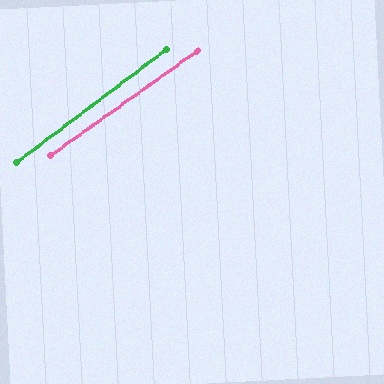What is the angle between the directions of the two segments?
Approximately 2 degrees.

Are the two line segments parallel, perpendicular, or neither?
Parallel — their directions differ by only 1.7°.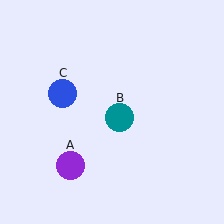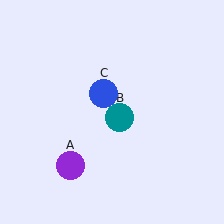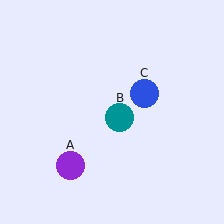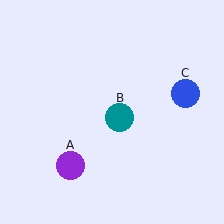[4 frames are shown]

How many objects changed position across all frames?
1 object changed position: blue circle (object C).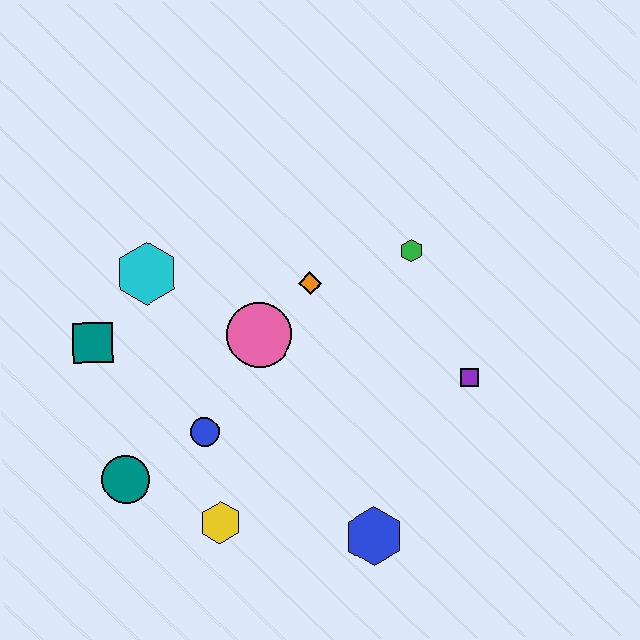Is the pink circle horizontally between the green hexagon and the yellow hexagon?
Yes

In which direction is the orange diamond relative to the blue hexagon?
The orange diamond is above the blue hexagon.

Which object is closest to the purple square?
The green hexagon is closest to the purple square.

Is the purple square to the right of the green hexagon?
Yes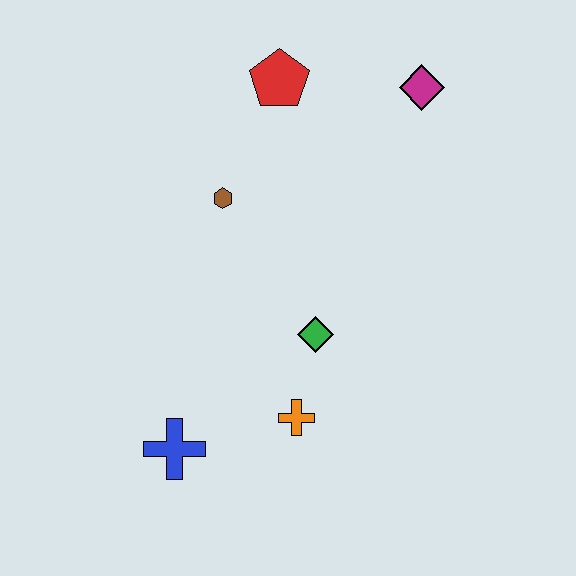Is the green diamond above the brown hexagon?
No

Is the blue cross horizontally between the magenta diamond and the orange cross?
No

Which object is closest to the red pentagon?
The brown hexagon is closest to the red pentagon.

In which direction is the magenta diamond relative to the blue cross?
The magenta diamond is above the blue cross.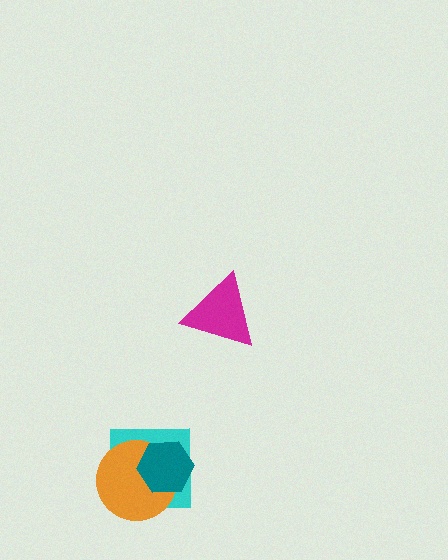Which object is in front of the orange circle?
The teal hexagon is in front of the orange circle.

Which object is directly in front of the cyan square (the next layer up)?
The orange circle is directly in front of the cyan square.